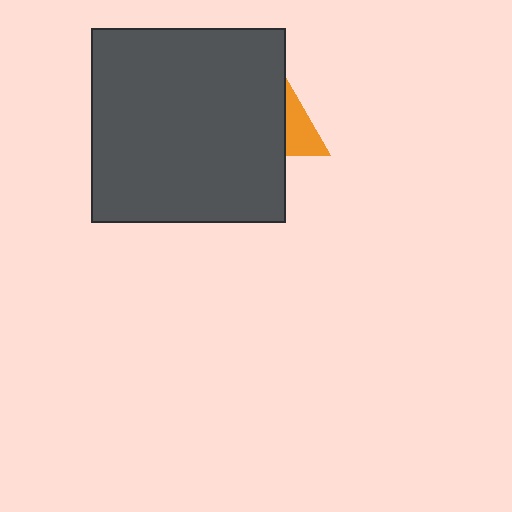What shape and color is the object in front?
The object in front is a dark gray square.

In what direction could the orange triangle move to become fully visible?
The orange triangle could move right. That would shift it out from behind the dark gray square entirely.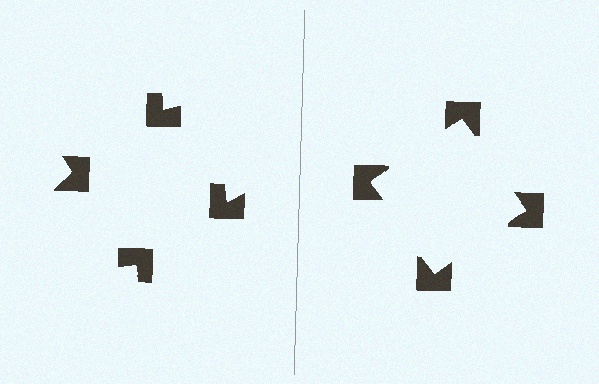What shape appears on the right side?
An illusory square.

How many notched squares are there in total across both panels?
8 — 4 on each side.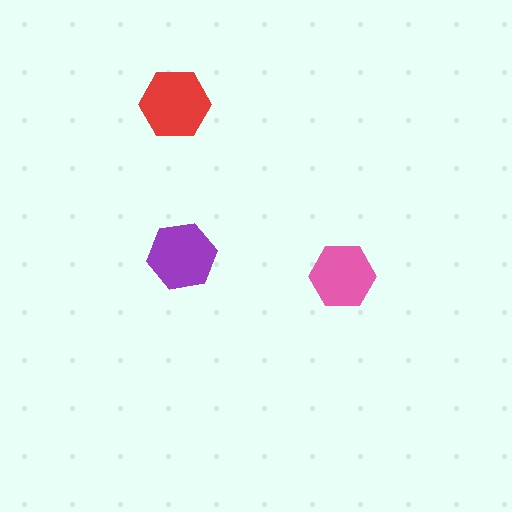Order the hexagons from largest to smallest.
the red one, the purple one, the pink one.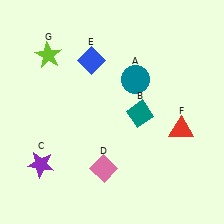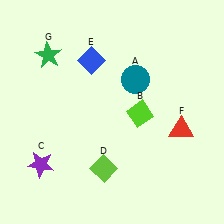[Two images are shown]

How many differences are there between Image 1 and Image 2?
There are 3 differences between the two images.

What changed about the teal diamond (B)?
In Image 1, B is teal. In Image 2, it changed to lime.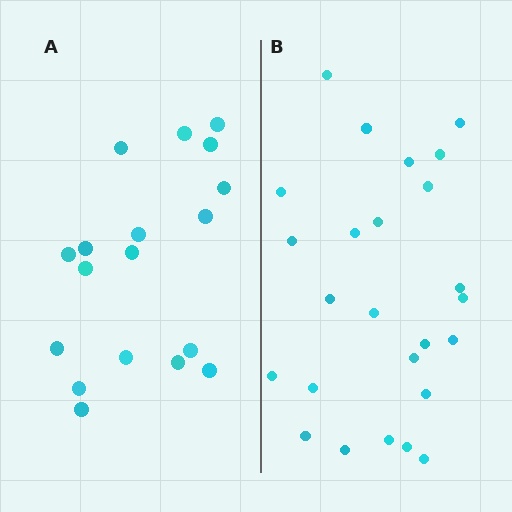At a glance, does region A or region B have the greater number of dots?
Region B (the right region) has more dots.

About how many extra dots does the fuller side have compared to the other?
Region B has roughly 8 or so more dots than region A.